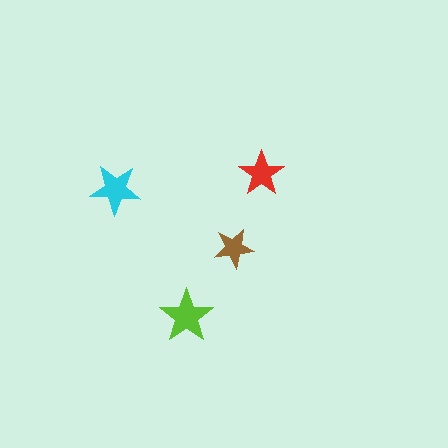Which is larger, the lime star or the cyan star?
The lime one.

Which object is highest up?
The red star is topmost.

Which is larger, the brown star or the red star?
The red one.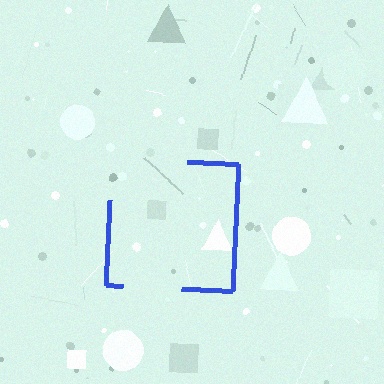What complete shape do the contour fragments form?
The contour fragments form a square.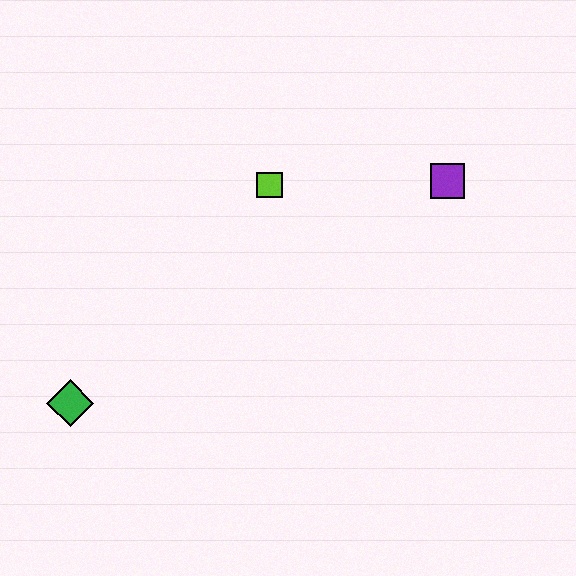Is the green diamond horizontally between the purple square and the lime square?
No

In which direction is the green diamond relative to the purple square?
The green diamond is to the left of the purple square.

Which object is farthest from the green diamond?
The purple square is farthest from the green diamond.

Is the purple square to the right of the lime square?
Yes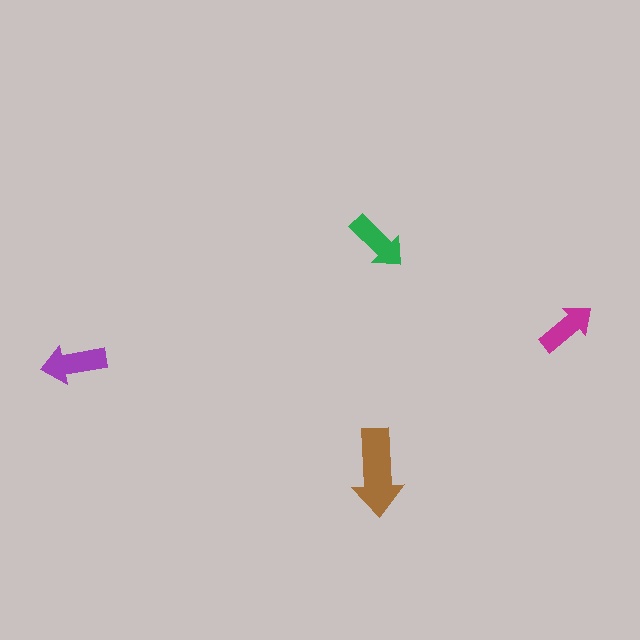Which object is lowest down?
The brown arrow is bottommost.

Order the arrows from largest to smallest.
the brown one, the purple one, the green one, the magenta one.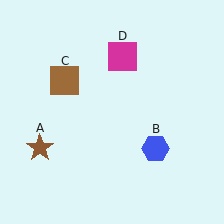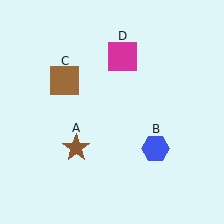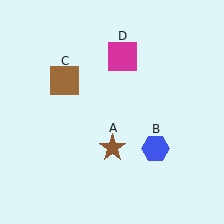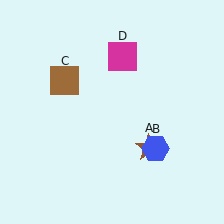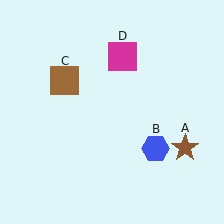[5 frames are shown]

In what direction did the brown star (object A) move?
The brown star (object A) moved right.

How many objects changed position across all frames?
1 object changed position: brown star (object A).